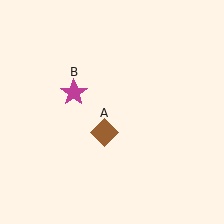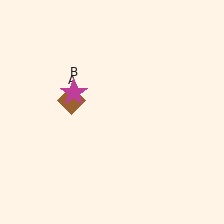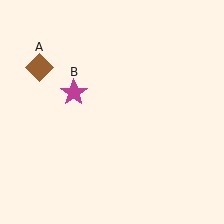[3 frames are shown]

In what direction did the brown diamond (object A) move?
The brown diamond (object A) moved up and to the left.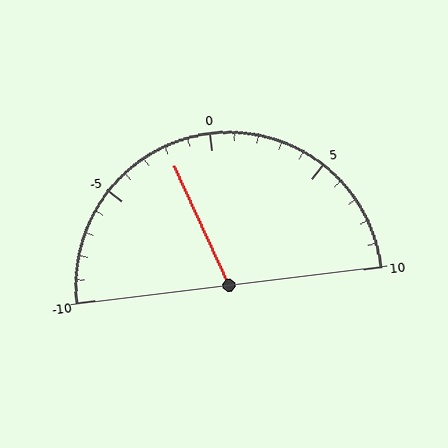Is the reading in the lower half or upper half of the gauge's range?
The reading is in the lower half of the range (-10 to 10).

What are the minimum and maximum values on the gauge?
The gauge ranges from -10 to 10.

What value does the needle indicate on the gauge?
The needle indicates approximately -2.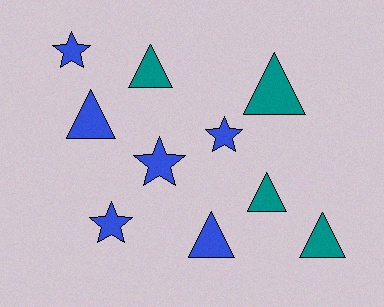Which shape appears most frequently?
Triangle, with 6 objects.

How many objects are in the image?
There are 10 objects.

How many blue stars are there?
There are 4 blue stars.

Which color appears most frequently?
Blue, with 6 objects.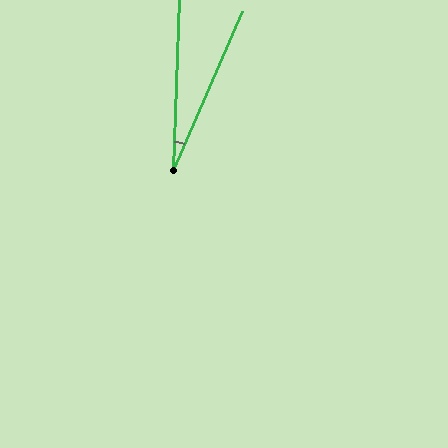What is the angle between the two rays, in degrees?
Approximately 21 degrees.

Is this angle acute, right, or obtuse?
It is acute.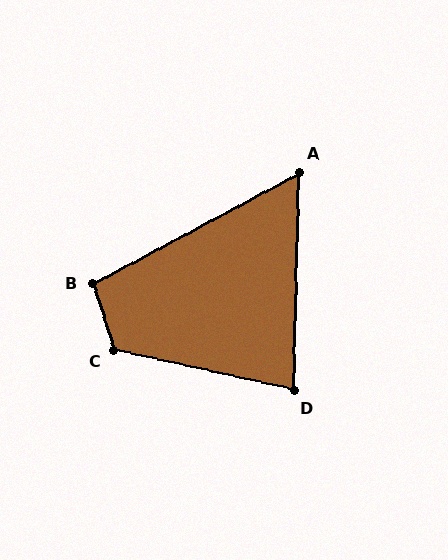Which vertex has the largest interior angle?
C, at approximately 119 degrees.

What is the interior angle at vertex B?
Approximately 101 degrees (obtuse).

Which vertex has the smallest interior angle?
A, at approximately 61 degrees.